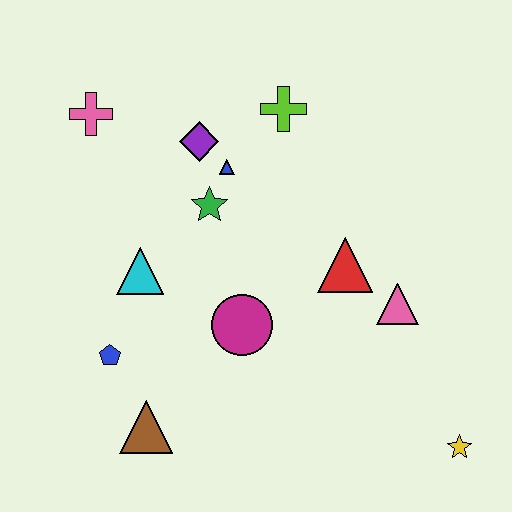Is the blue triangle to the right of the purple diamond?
Yes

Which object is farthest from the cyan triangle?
The yellow star is farthest from the cyan triangle.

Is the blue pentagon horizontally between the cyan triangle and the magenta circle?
No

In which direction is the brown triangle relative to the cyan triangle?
The brown triangle is below the cyan triangle.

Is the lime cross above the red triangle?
Yes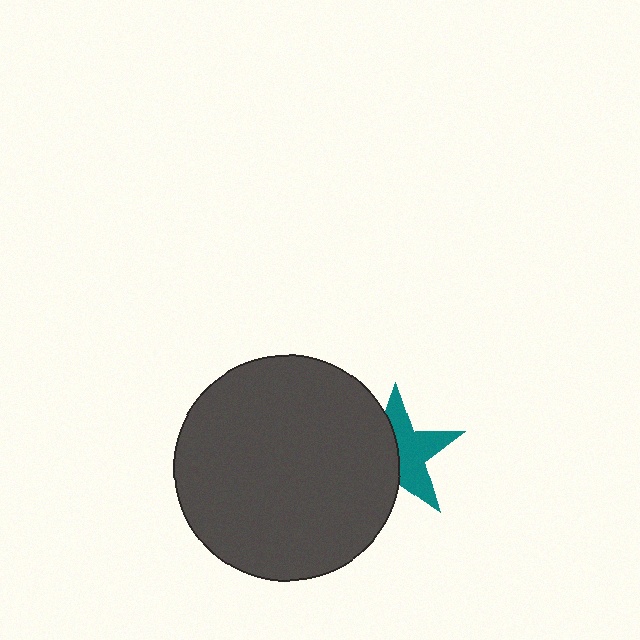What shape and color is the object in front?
The object in front is a dark gray circle.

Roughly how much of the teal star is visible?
About half of it is visible (roughly 53%).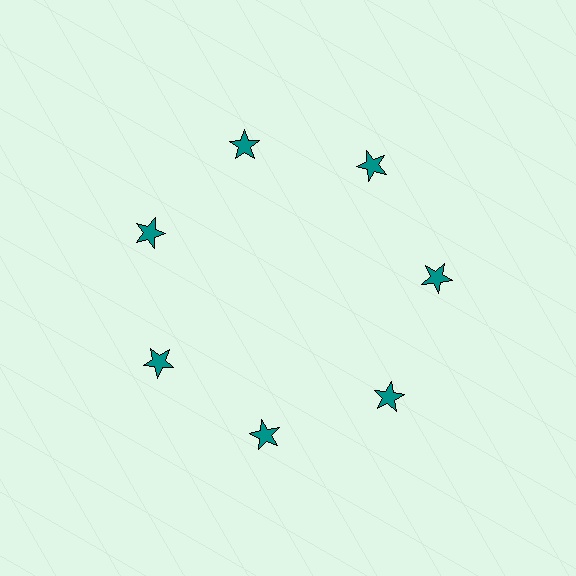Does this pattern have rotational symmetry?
Yes, this pattern has 7-fold rotational symmetry. It looks the same after rotating 51 degrees around the center.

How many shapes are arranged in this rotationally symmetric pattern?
There are 7 shapes, arranged in 7 groups of 1.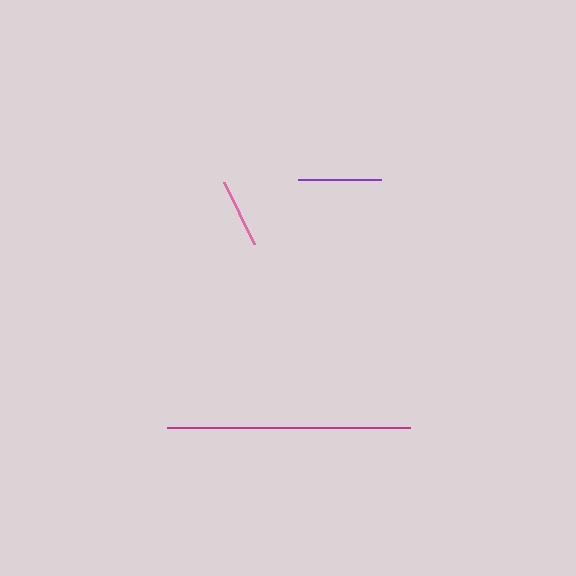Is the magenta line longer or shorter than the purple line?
The magenta line is longer than the purple line.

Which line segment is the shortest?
The pink line is the shortest at approximately 68 pixels.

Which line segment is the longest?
The magenta line is the longest at approximately 243 pixels.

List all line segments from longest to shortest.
From longest to shortest: magenta, purple, pink.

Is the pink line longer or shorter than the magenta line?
The magenta line is longer than the pink line.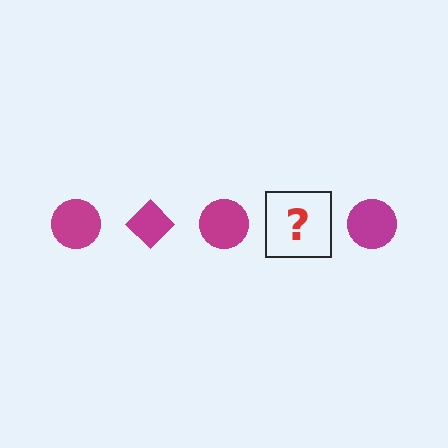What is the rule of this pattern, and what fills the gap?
The rule is that the pattern cycles through circle, diamond shapes in magenta. The gap should be filled with a magenta diamond.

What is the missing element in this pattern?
The missing element is a magenta diamond.